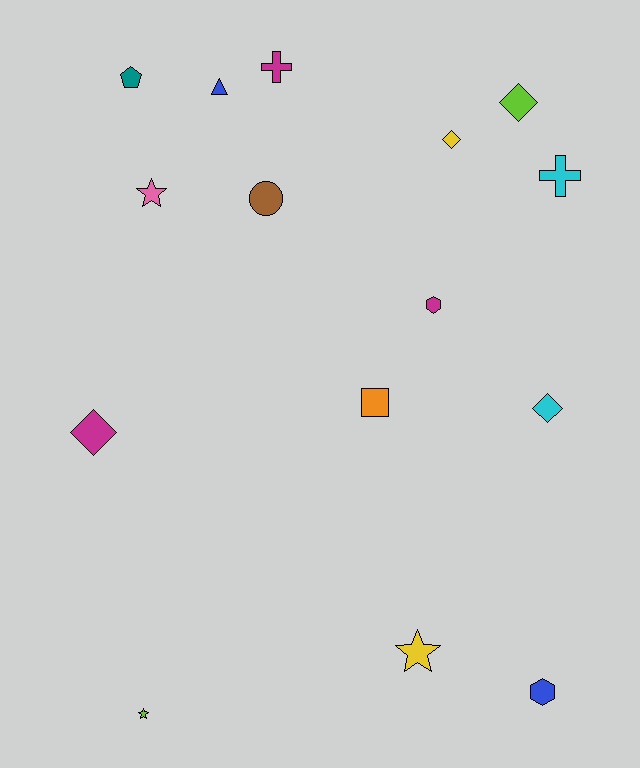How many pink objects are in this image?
There is 1 pink object.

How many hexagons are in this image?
There are 2 hexagons.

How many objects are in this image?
There are 15 objects.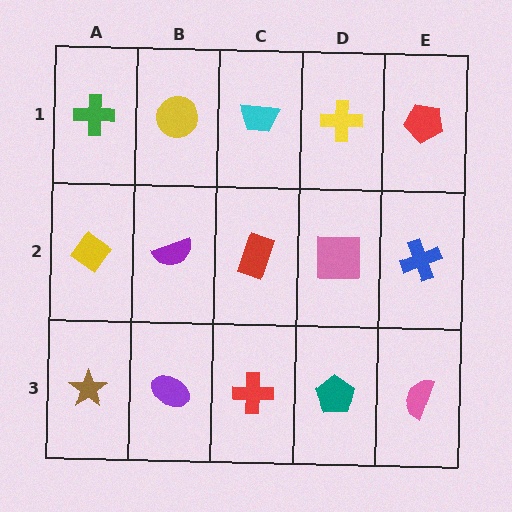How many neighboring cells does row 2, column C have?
4.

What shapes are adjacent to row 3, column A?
A yellow diamond (row 2, column A), a purple ellipse (row 3, column B).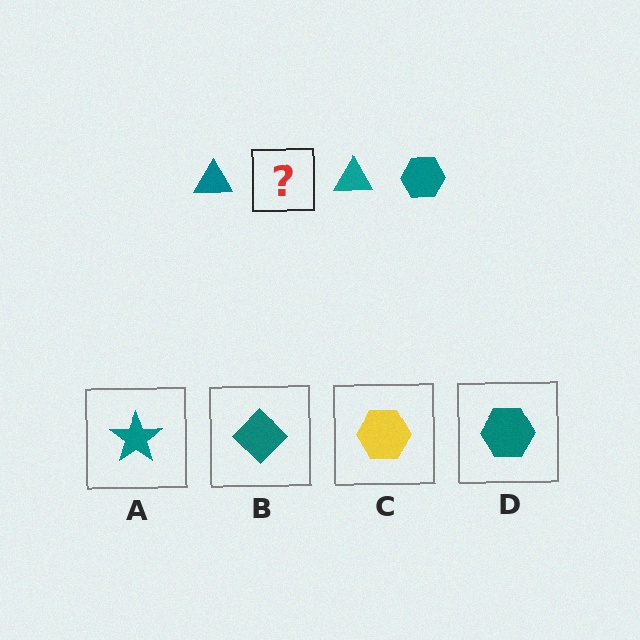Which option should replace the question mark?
Option D.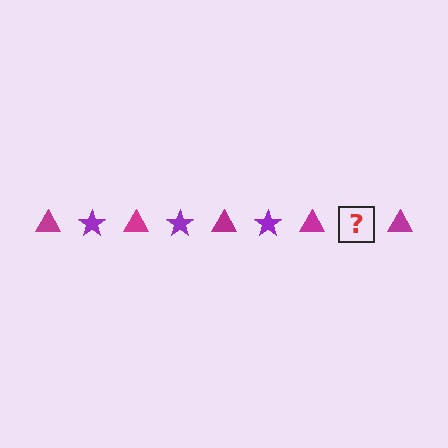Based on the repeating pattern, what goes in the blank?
The blank should be a purple star.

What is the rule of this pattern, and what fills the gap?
The rule is that the pattern alternates between magenta triangle and purple star. The gap should be filled with a purple star.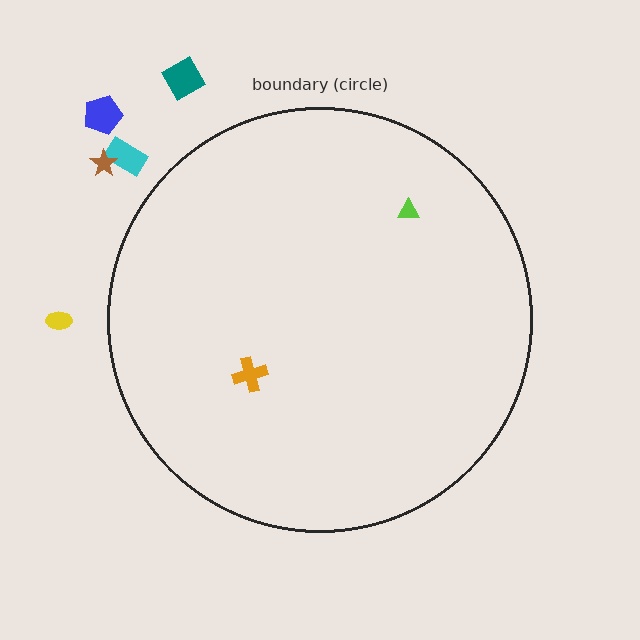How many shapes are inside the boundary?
2 inside, 5 outside.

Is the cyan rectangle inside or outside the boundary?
Outside.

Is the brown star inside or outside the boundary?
Outside.